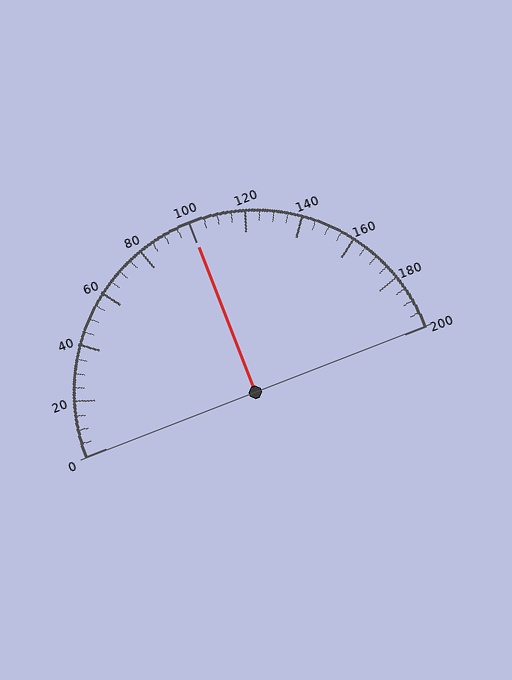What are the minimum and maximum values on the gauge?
The gauge ranges from 0 to 200.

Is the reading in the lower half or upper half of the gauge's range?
The reading is in the upper half of the range (0 to 200).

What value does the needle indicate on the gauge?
The needle indicates approximately 100.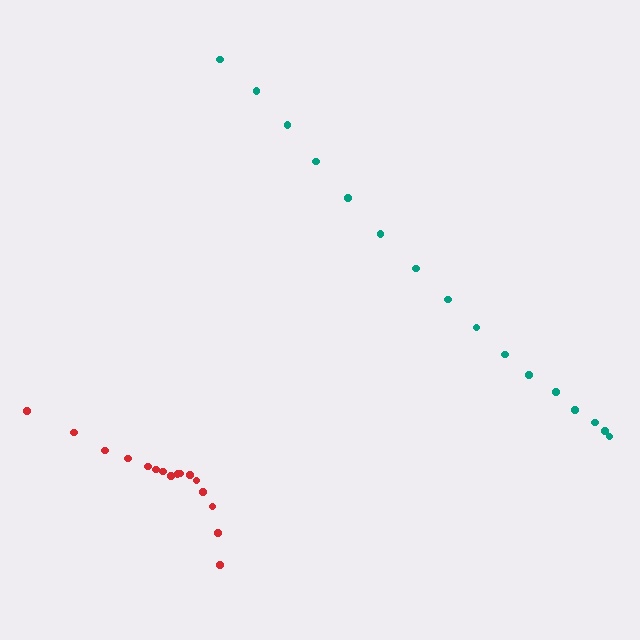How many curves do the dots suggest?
There are 2 distinct paths.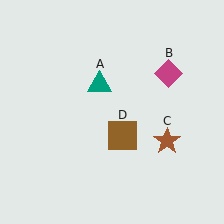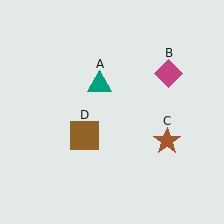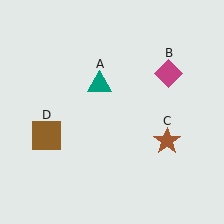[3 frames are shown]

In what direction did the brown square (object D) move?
The brown square (object D) moved left.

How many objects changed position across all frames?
1 object changed position: brown square (object D).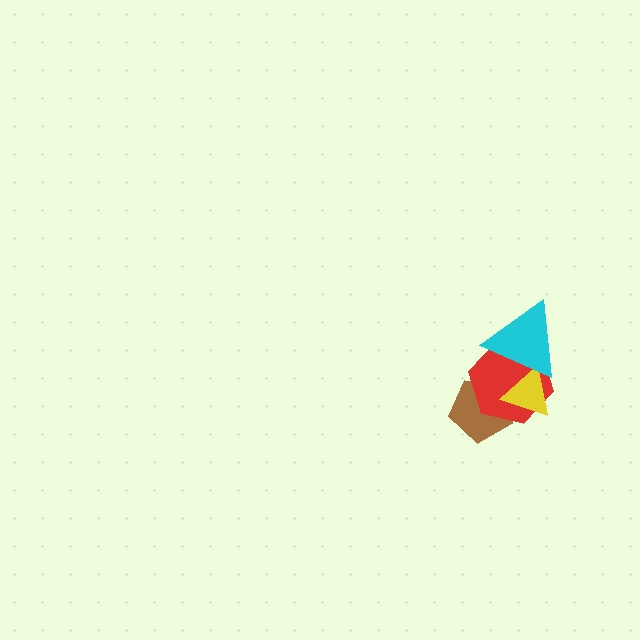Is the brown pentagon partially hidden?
Yes, it is partially covered by another shape.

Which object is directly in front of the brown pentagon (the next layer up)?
The red hexagon is directly in front of the brown pentagon.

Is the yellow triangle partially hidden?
Yes, it is partially covered by another shape.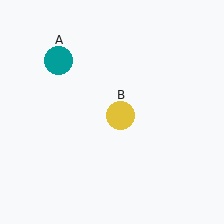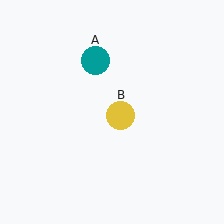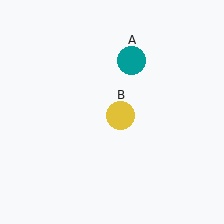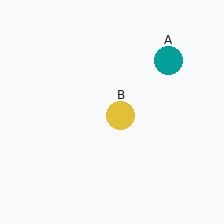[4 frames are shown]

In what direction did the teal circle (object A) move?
The teal circle (object A) moved right.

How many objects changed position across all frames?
1 object changed position: teal circle (object A).